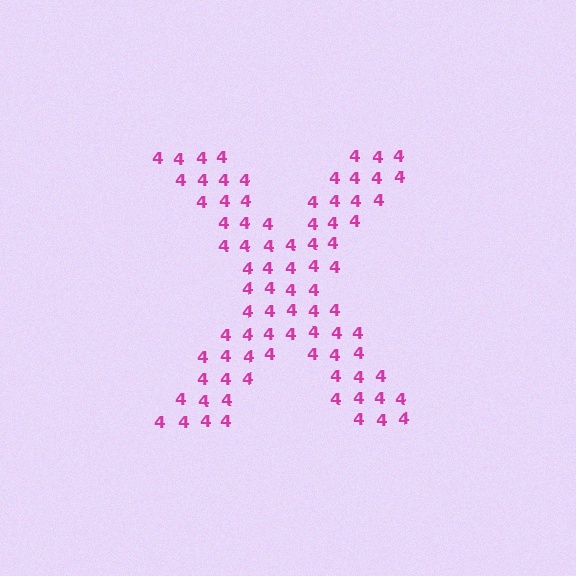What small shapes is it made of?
It is made of small digit 4's.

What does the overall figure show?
The overall figure shows the letter X.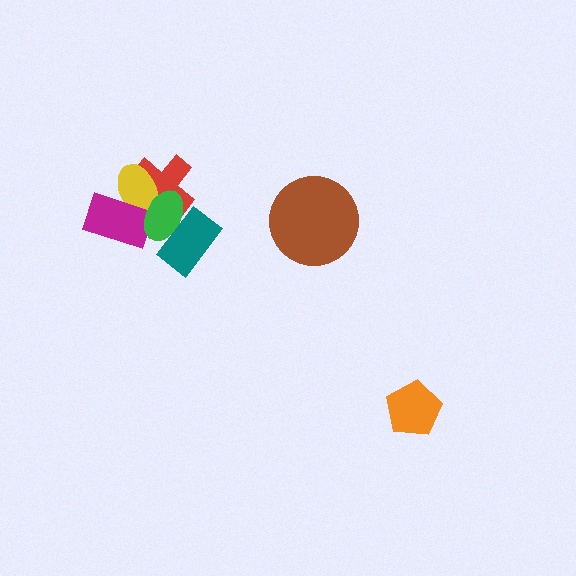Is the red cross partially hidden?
Yes, it is partially covered by another shape.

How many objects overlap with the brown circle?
0 objects overlap with the brown circle.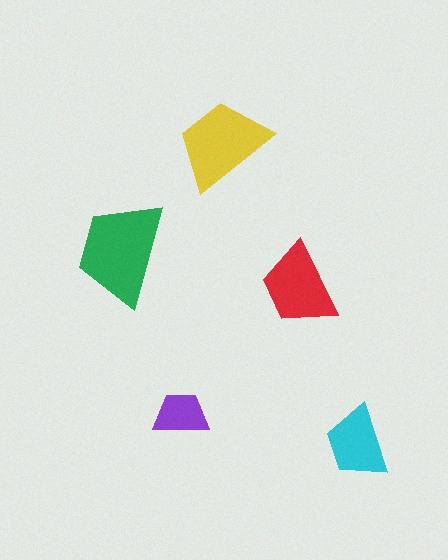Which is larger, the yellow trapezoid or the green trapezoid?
The green one.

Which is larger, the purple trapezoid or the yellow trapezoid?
The yellow one.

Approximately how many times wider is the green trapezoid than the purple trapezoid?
About 2 times wider.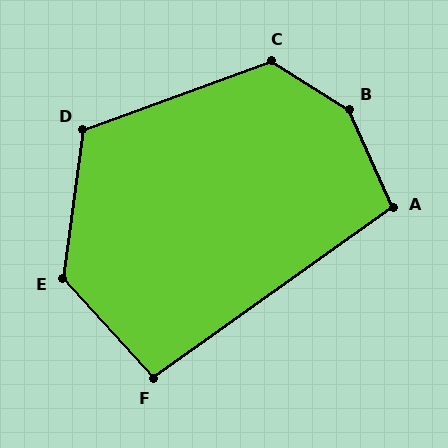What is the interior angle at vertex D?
Approximately 118 degrees (obtuse).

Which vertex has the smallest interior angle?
F, at approximately 96 degrees.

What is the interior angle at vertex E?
Approximately 130 degrees (obtuse).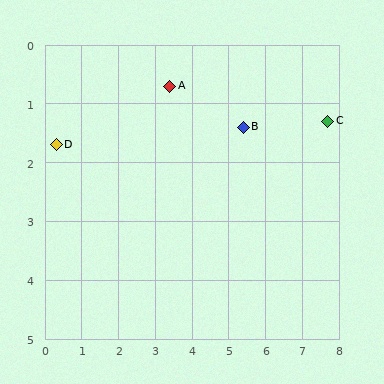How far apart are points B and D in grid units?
Points B and D are about 5.1 grid units apart.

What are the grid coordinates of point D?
Point D is at approximately (0.3, 1.7).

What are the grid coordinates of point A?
Point A is at approximately (3.4, 0.7).